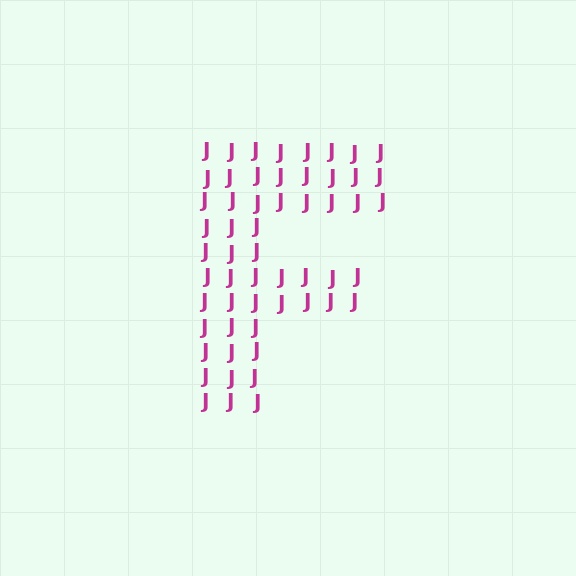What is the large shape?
The large shape is the letter F.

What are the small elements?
The small elements are letter J's.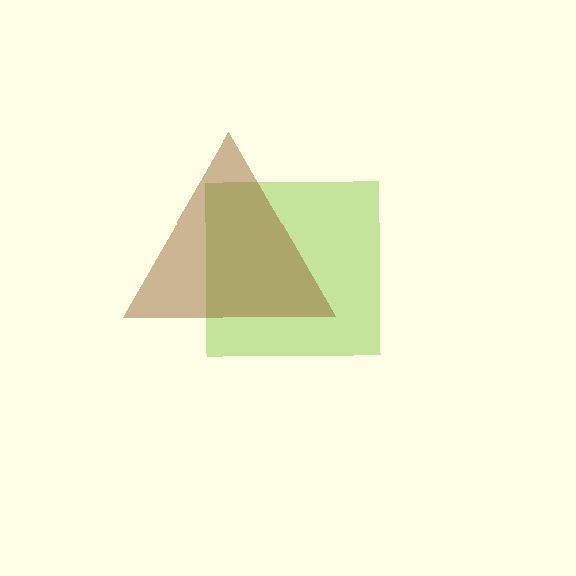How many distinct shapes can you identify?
There are 2 distinct shapes: a lime square, a brown triangle.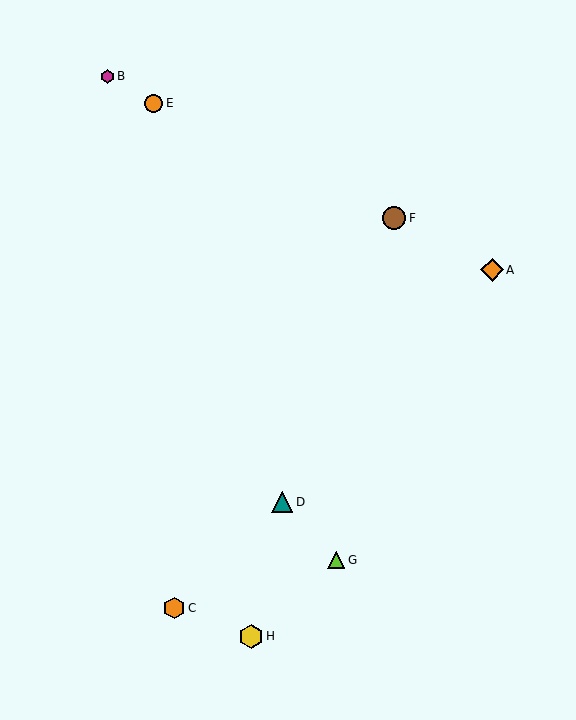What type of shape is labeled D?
Shape D is a teal triangle.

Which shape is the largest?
The yellow hexagon (labeled H) is the largest.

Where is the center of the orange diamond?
The center of the orange diamond is at (492, 270).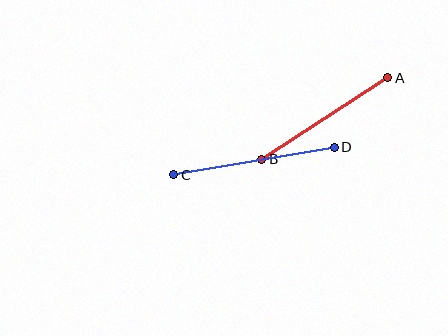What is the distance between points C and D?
The distance is approximately 163 pixels.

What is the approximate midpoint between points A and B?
The midpoint is at approximately (325, 118) pixels.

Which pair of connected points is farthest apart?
Points C and D are farthest apart.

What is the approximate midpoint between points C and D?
The midpoint is at approximately (254, 161) pixels.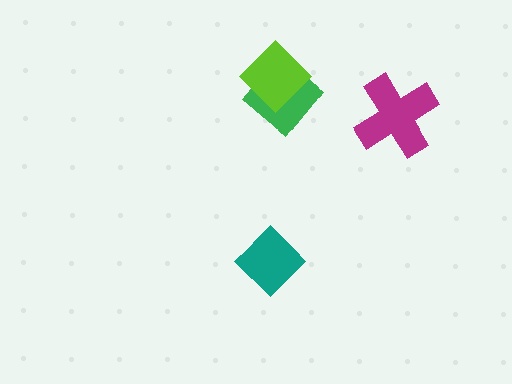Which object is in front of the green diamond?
The lime diamond is in front of the green diamond.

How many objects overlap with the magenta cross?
0 objects overlap with the magenta cross.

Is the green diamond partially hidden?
Yes, it is partially covered by another shape.